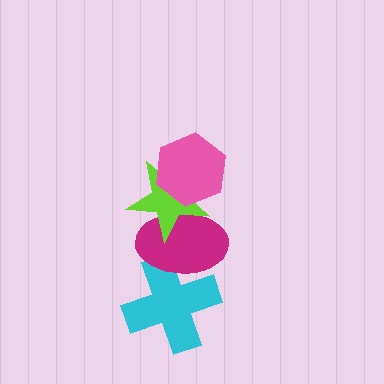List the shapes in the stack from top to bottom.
From top to bottom: the pink hexagon, the lime star, the magenta ellipse, the cyan cross.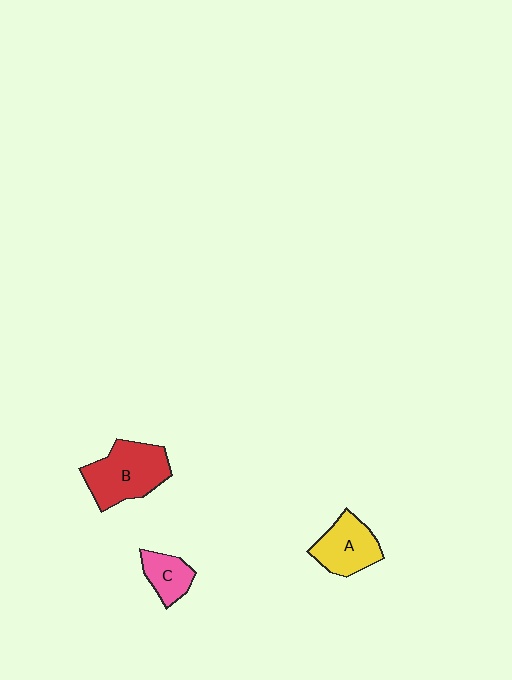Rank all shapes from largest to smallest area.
From largest to smallest: B (red), A (yellow), C (pink).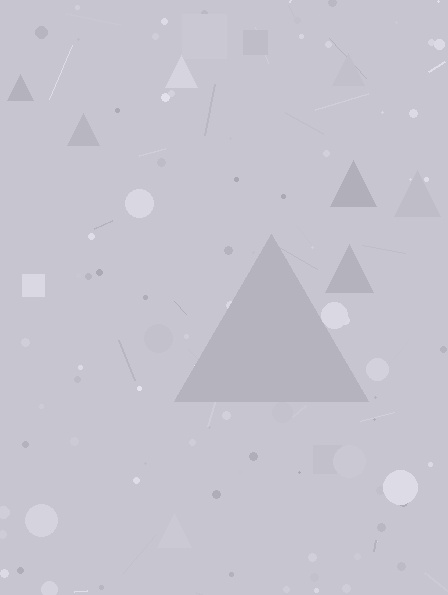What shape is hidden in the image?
A triangle is hidden in the image.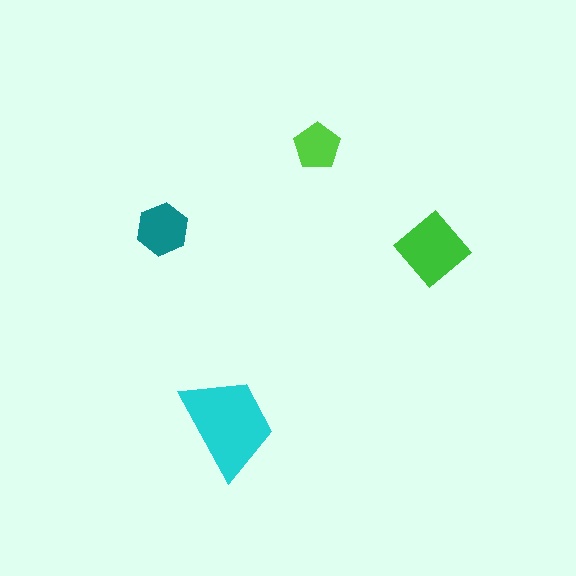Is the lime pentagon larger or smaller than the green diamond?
Smaller.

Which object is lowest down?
The cyan trapezoid is bottommost.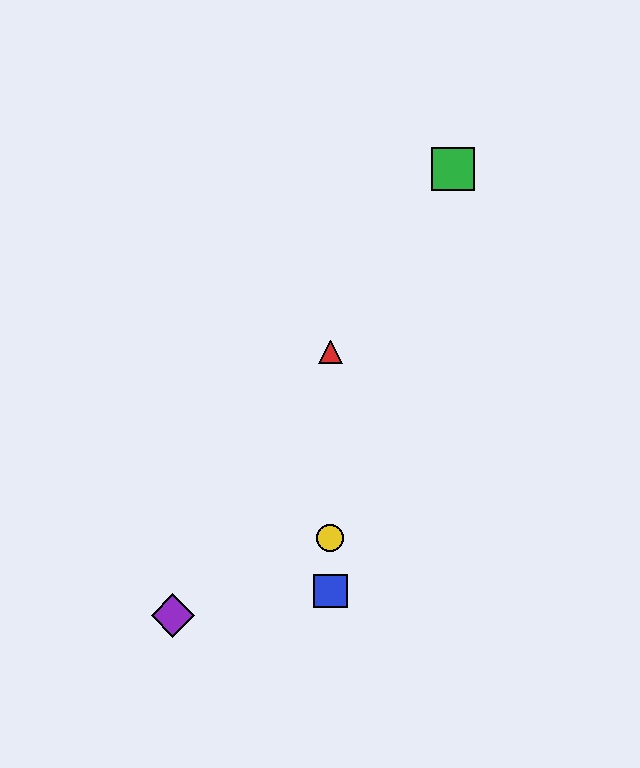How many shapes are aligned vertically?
3 shapes (the red triangle, the blue square, the yellow circle) are aligned vertically.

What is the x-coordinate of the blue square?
The blue square is at x≈330.